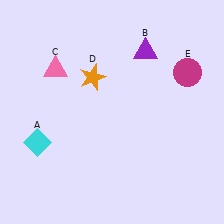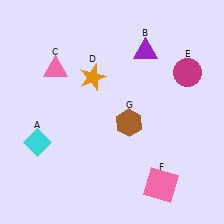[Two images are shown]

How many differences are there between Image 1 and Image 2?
There are 2 differences between the two images.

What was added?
A pink square (F), a brown hexagon (G) were added in Image 2.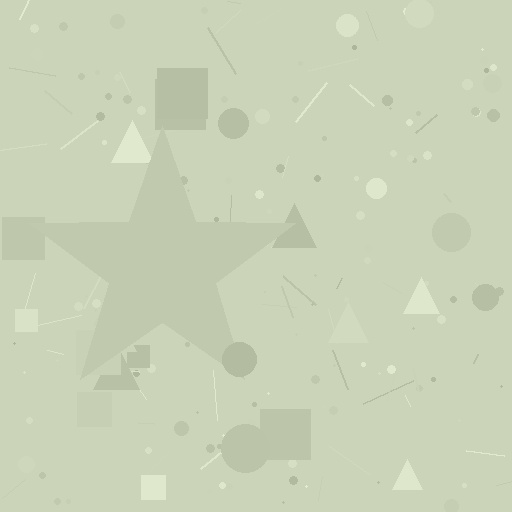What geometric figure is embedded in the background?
A star is embedded in the background.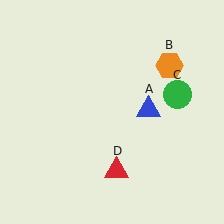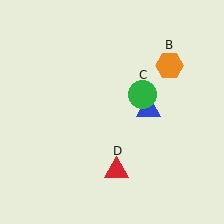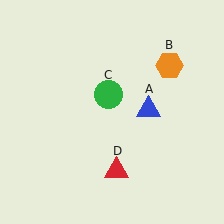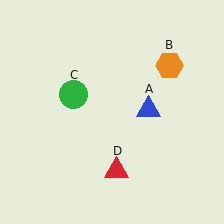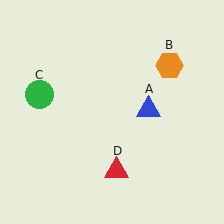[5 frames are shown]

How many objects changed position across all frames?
1 object changed position: green circle (object C).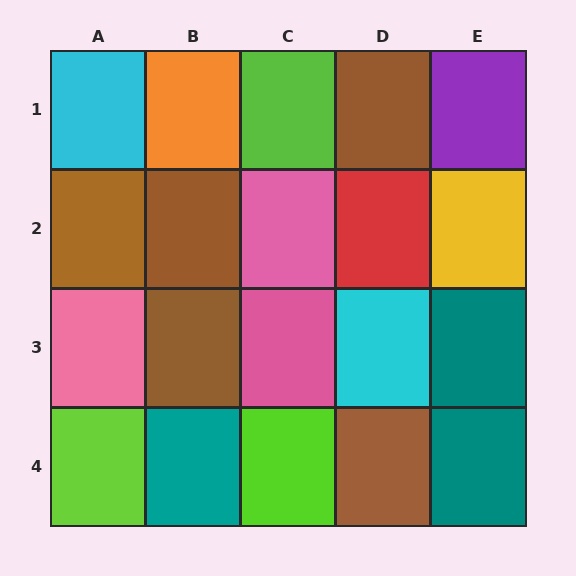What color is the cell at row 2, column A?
Brown.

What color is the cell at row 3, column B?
Brown.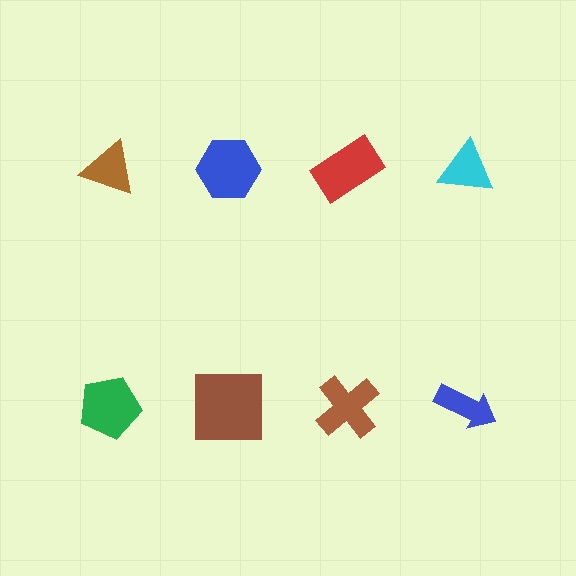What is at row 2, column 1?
A green pentagon.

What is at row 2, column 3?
A brown cross.